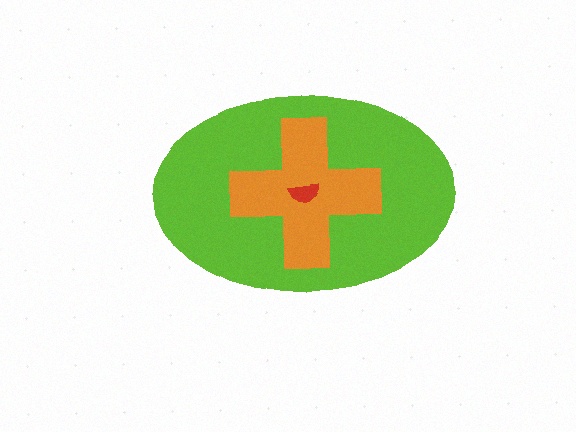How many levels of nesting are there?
3.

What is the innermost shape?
The red semicircle.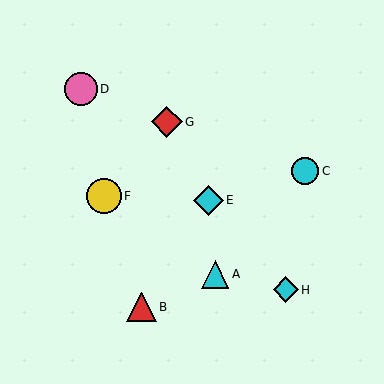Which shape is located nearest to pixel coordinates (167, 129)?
The red diamond (labeled G) at (167, 122) is nearest to that location.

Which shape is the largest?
The yellow circle (labeled F) is the largest.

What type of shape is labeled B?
Shape B is a red triangle.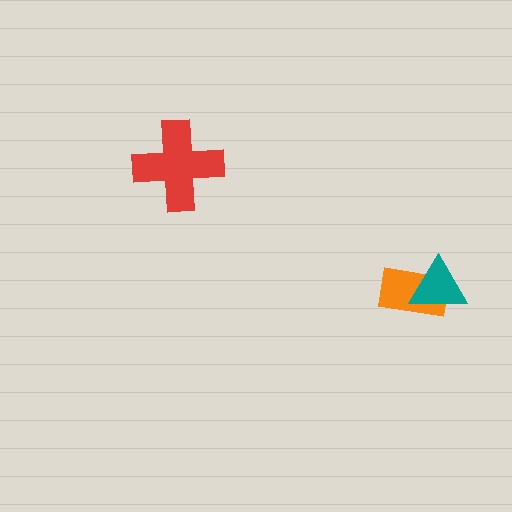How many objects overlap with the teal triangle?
1 object overlaps with the teal triangle.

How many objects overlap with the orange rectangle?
1 object overlaps with the orange rectangle.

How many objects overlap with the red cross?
0 objects overlap with the red cross.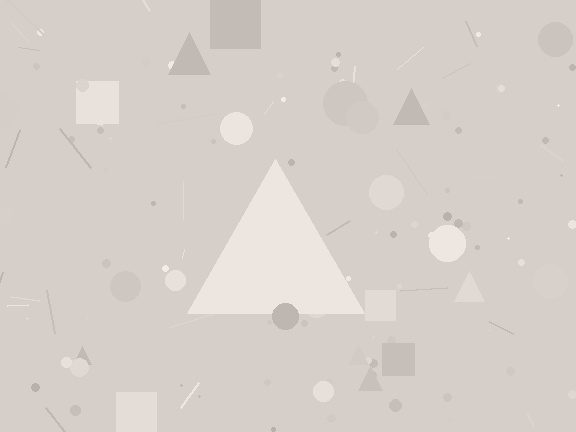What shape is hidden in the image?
A triangle is hidden in the image.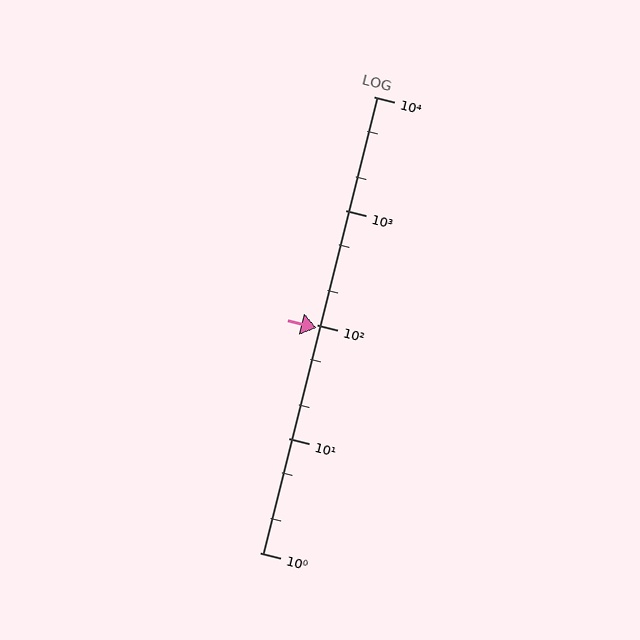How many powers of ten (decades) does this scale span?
The scale spans 4 decades, from 1 to 10000.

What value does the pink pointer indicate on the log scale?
The pointer indicates approximately 93.